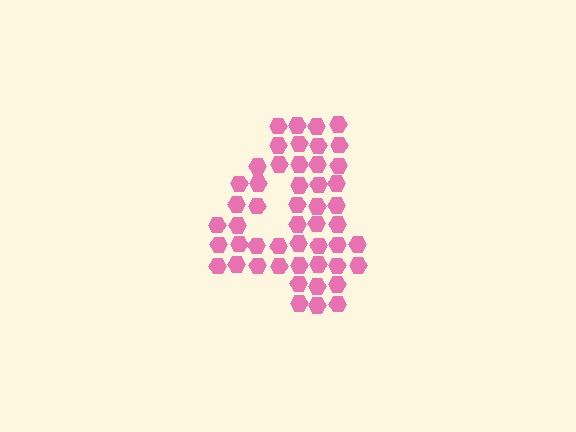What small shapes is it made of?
It is made of small hexagons.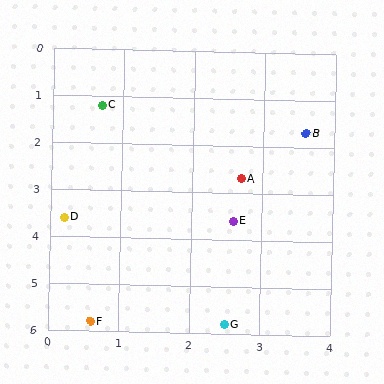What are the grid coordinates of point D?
Point D is at approximately (0.2, 3.6).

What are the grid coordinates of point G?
Point G is at approximately (2.5, 5.8).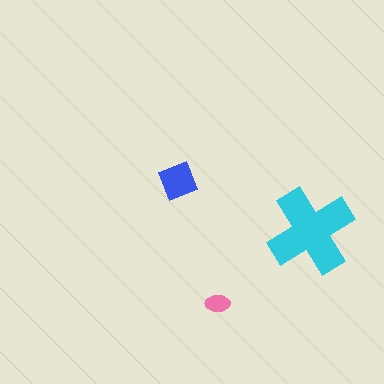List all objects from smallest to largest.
The pink ellipse, the blue diamond, the cyan cross.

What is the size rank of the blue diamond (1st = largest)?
2nd.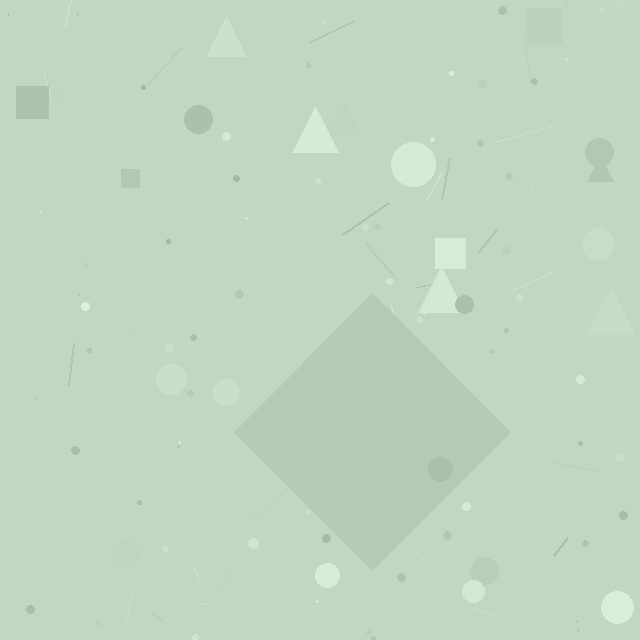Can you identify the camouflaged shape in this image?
The camouflaged shape is a diamond.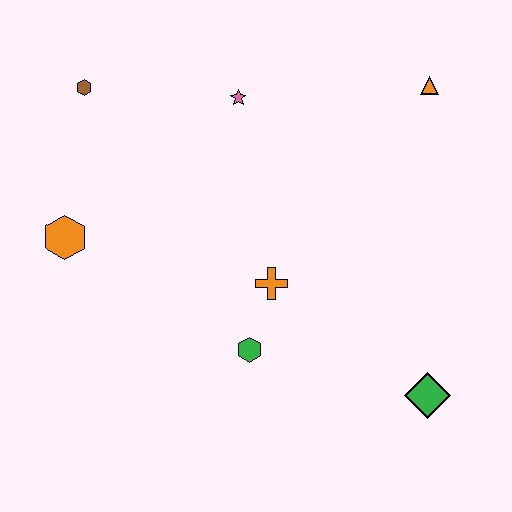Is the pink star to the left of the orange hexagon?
No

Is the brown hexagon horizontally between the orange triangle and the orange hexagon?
Yes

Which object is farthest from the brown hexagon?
The green diamond is farthest from the brown hexagon.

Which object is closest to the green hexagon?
The orange cross is closest to the green hexagon.